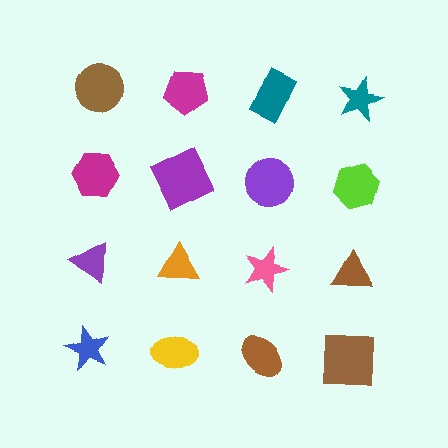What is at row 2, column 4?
A lime hexagon.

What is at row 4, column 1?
A blue star.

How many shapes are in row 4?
4 shapes.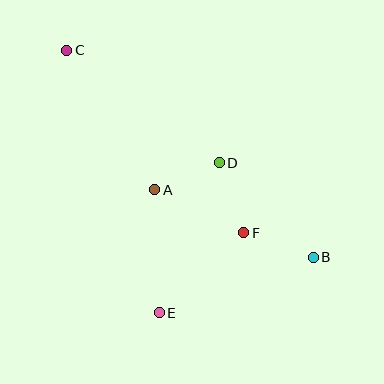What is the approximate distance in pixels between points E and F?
The distance between E and F is approximately 116 pixels.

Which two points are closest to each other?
Points A and D are closest to each other.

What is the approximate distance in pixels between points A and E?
The distance between A and E is approximately 123 pixels.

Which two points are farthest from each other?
Points B and C are farthest from each other.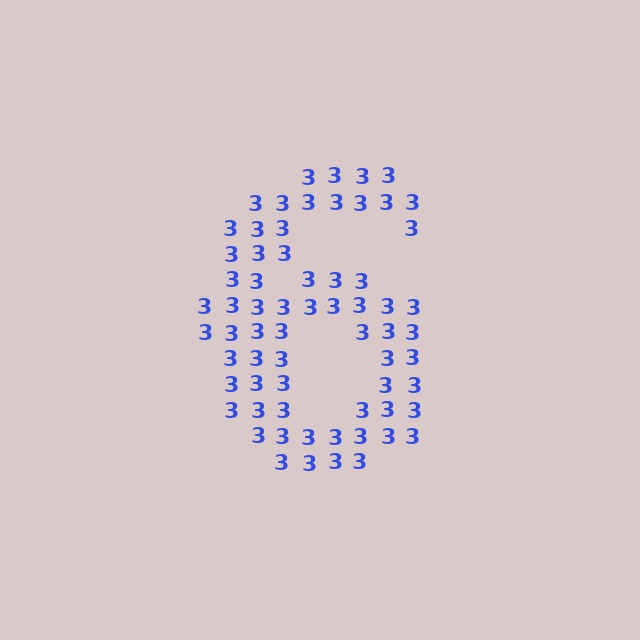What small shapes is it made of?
It is made of small digit 3's.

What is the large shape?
The large shape is the digit 6.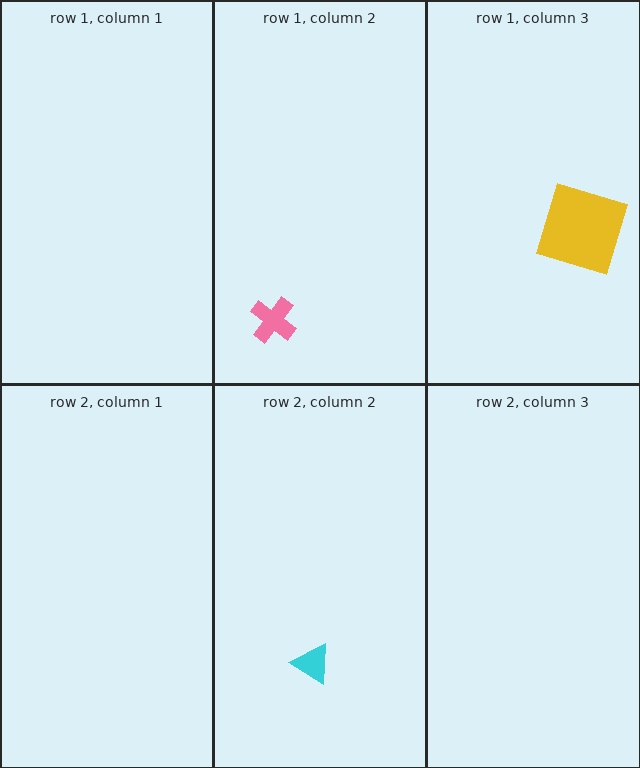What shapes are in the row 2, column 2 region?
The cyan triangle.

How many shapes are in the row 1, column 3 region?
1.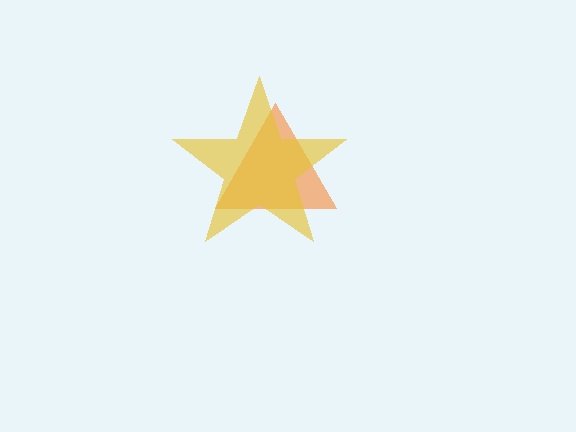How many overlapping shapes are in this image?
There are 2 overlapping shapes in the image.